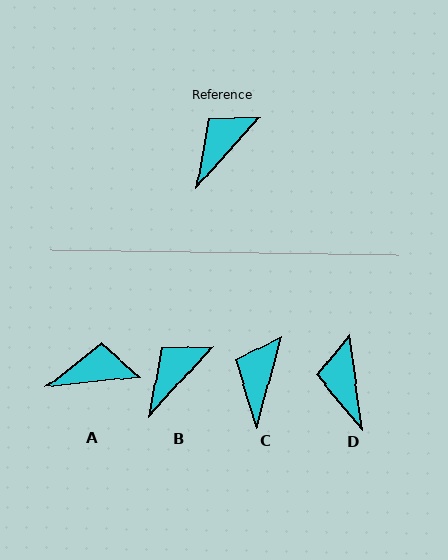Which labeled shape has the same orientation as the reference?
B.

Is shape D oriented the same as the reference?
No, it is off by about 50 degrees.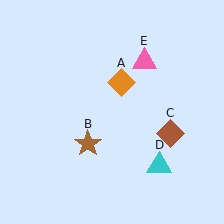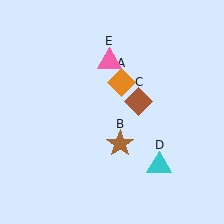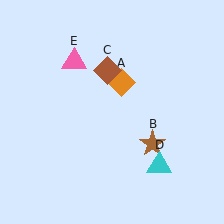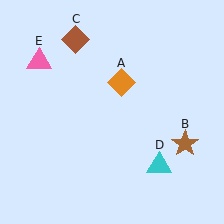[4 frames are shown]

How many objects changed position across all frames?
3 objects changed position: brown star (object B), brown diamond (object C), pink triangle (object E).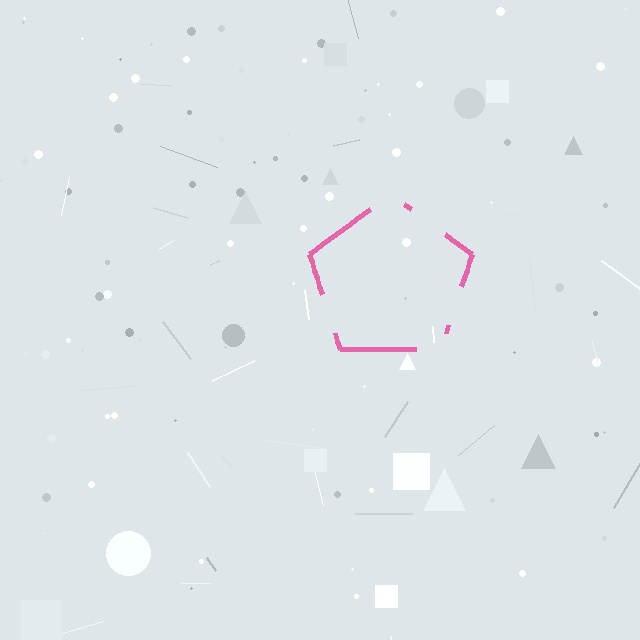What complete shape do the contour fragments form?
The contour fragments form a pentagon.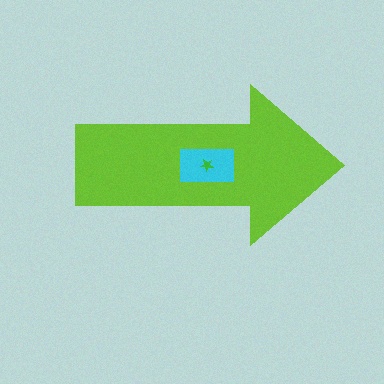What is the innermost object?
The green star.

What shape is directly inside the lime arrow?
The cyan rectangle.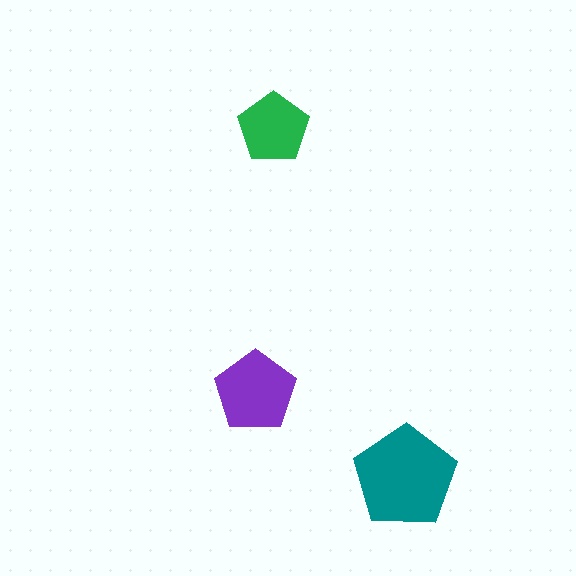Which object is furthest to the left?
The purple pentagon is leftmost.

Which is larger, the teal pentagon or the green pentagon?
The teal one.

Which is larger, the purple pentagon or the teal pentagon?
The teal one.